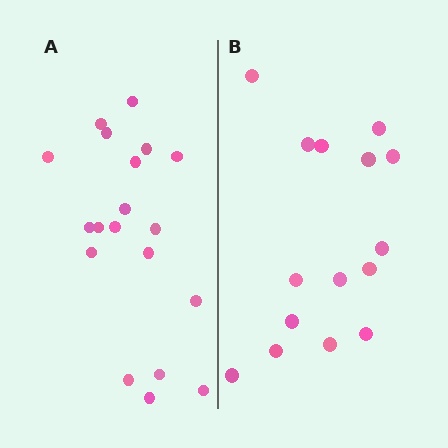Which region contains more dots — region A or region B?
Region A (the left region) has more dots.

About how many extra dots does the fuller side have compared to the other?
Region A has about 4 more dots than region B.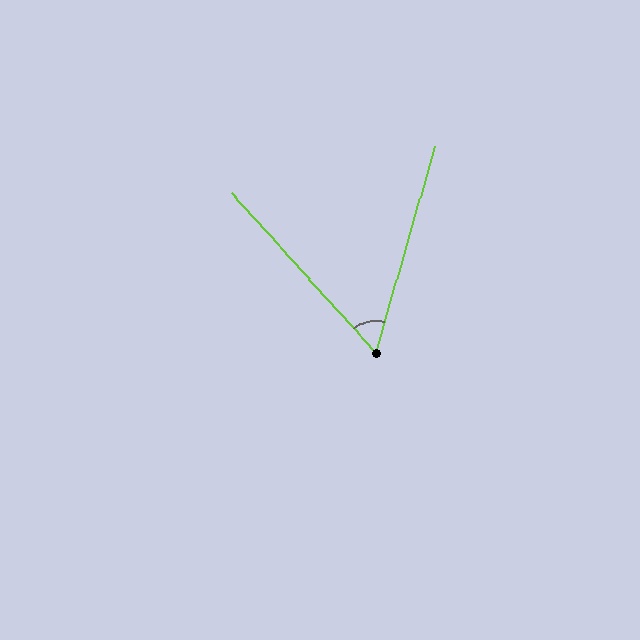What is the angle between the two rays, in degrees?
Approximately 58 degrees.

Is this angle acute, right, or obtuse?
It is acute.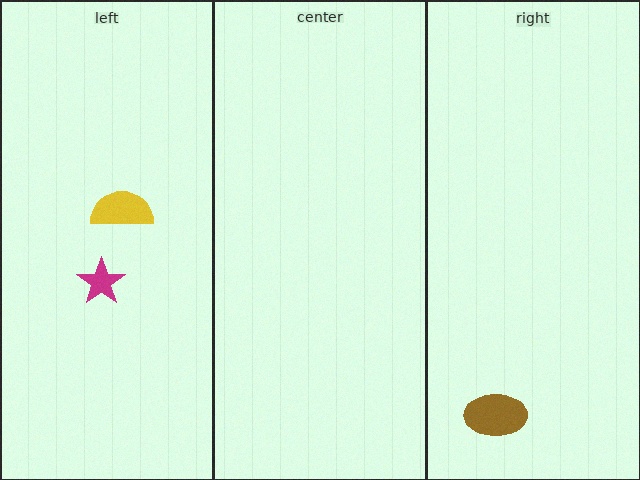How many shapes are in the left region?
2.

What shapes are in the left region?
The magenta star, the yellow semicircle.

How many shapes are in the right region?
1.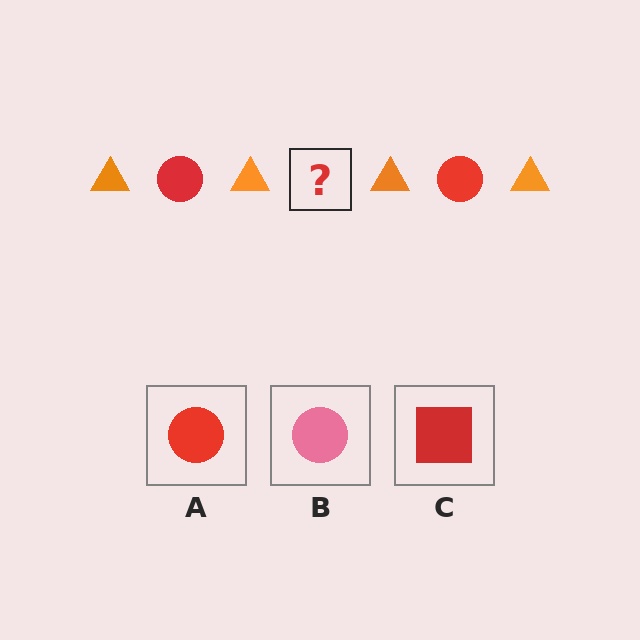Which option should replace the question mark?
Option A.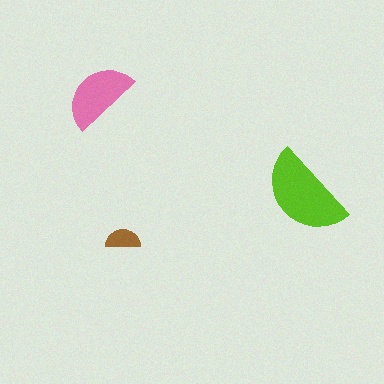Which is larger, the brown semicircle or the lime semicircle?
The lime one.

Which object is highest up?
The pink semicircle is topmost.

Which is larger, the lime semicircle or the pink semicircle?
The lime one.